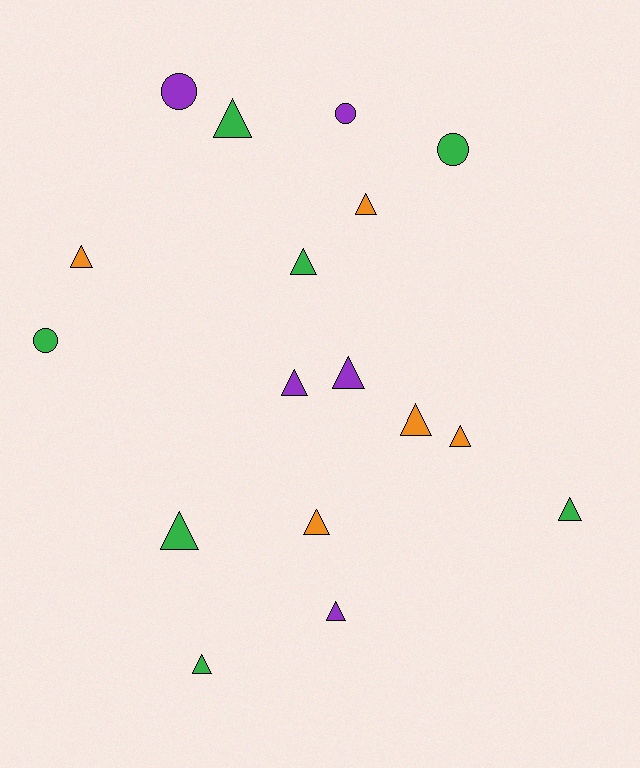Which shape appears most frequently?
Triangle, with 13 objects.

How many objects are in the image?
There are 17 objects.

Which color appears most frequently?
Green, with 7 objects.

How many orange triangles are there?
There are 5 orange triangles.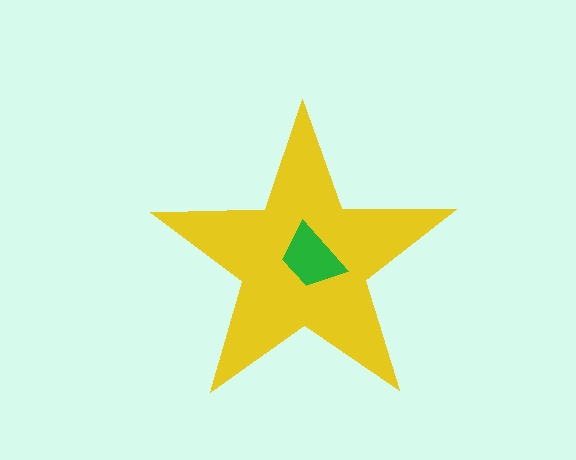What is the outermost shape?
The yellow star.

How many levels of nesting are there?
2.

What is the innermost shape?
The green trapezoid.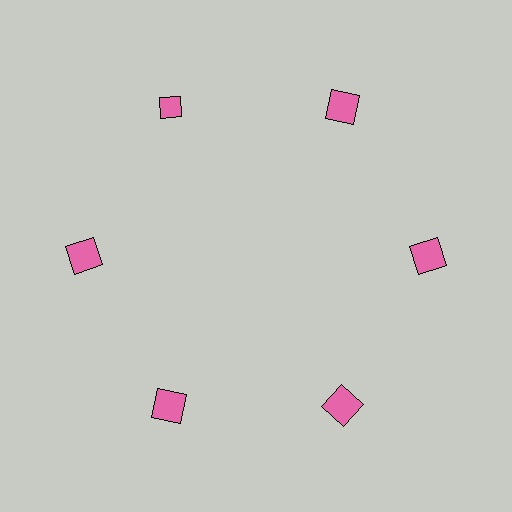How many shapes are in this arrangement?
There are 6 shapes arranged in a ring pattern.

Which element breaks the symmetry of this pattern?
The pink diamond at roughly the 11 o'clock position breaks the symmetry. All other shapes are pink squares.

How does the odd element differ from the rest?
It has a different shape: diamond instead of square.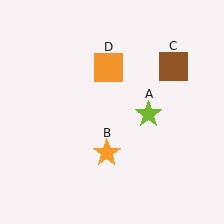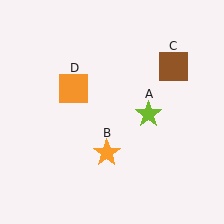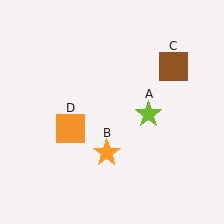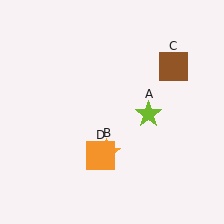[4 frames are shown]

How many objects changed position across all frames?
1 object changed position: orange square (object D).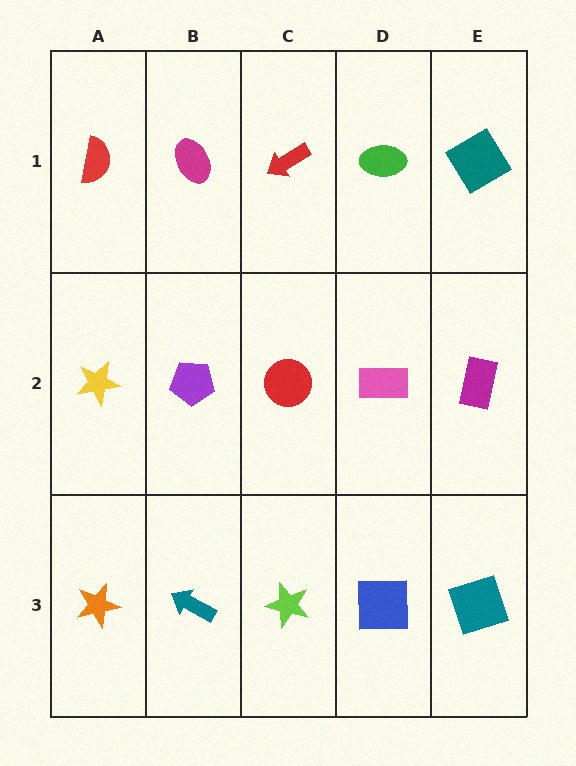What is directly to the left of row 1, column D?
A red arrow.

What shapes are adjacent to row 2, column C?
A red arrow (row 1, column C), a lime star (row 3, column C), a purple pentagon (row 2, column B), a pink rectangle (row 2, column D).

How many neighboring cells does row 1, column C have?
3.